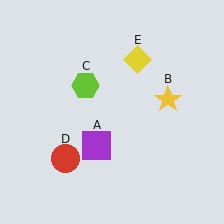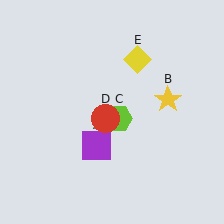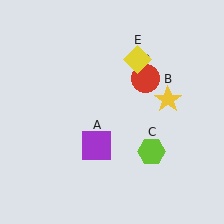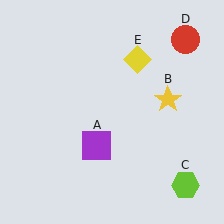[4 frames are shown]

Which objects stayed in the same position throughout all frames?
Purple square (object A) and yellow star (object B) and yellow diamond (object E) remained stationary.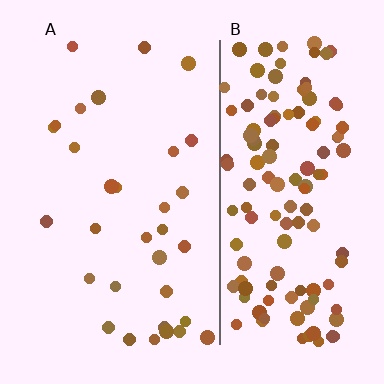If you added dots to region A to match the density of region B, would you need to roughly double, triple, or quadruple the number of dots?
Approximately quadruple.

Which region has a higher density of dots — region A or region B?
B (the right).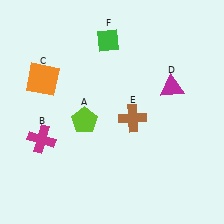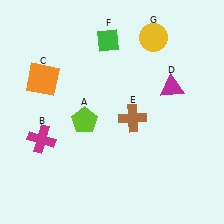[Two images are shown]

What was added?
A yellow circle (G) was added in Image 2.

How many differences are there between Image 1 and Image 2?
There is 1 difference between the two images.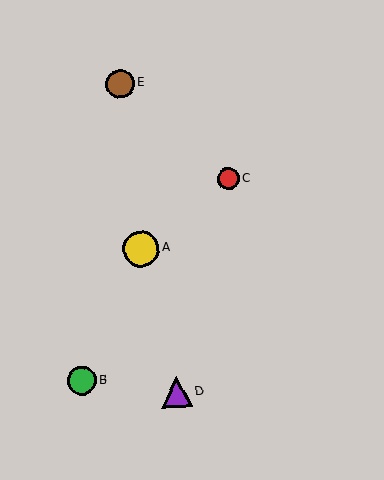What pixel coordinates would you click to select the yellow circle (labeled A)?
Click at (141, 249) to select the yellow circle A.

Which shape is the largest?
The yellow circle (labeled A) is the largest.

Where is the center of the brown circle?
The center of the brown circle is at (120, 84).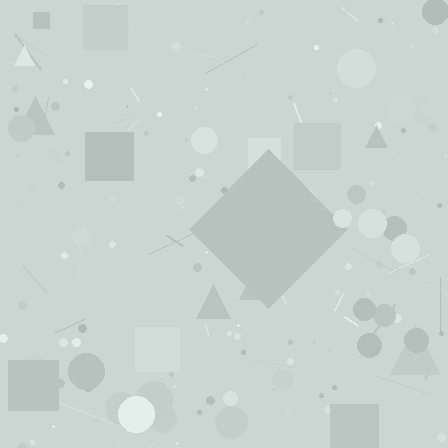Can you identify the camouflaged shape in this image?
The camouflaged shape is a diamond.